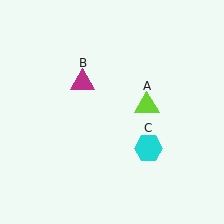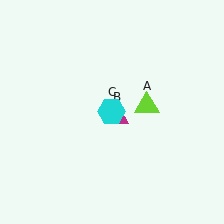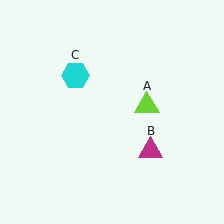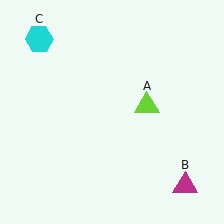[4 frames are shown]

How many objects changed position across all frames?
2 objects changed position: magenta triangle (object B), cyan hexagon (object C).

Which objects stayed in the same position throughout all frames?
Lime triangle (object A) remained stationary.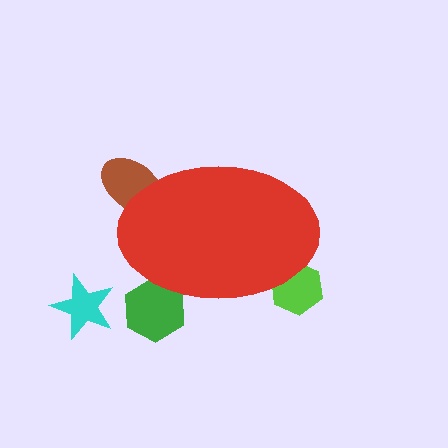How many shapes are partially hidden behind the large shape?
3 shapes are partially hidden.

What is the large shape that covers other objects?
A red ellipse.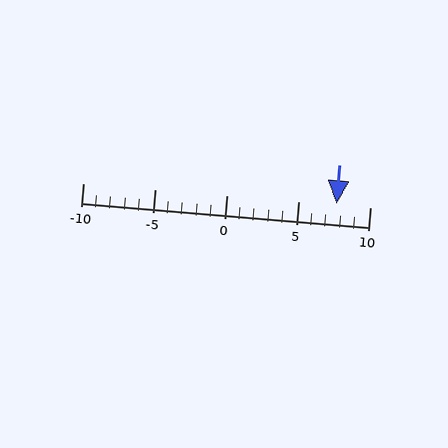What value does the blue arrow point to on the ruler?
The blue arrow points to approximately 8.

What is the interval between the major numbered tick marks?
The major tick marks are spaced 5 units apart.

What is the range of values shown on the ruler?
The ruler shows values from -10 to 10.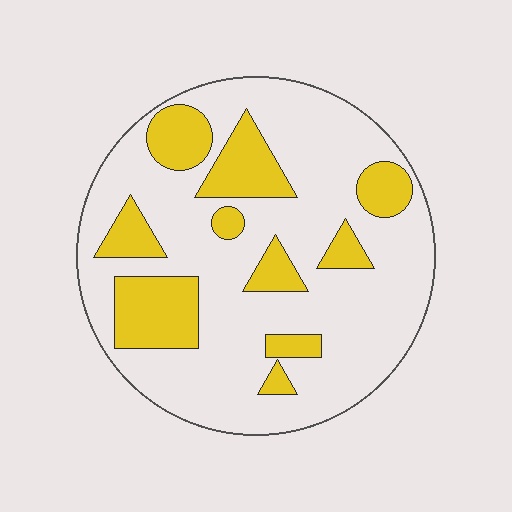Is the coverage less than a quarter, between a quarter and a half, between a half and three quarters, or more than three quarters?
Between a quarter and a half.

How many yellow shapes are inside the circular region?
10.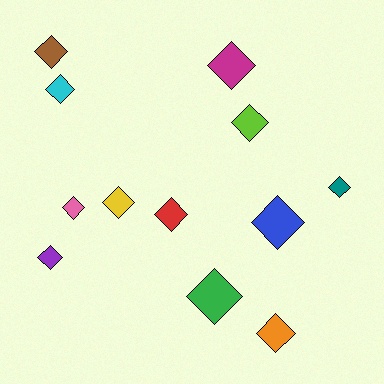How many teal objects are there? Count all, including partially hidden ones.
There is 1 teal object.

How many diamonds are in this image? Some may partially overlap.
There are 12 diamonds.